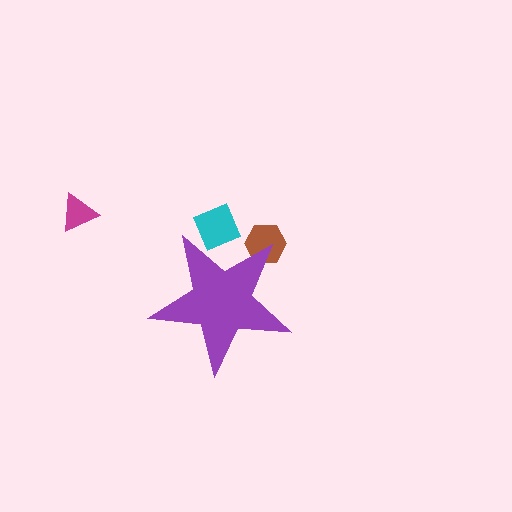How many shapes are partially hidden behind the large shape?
2 shapes are partially hidden.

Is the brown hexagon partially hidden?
Yes, the brown hexagon is partially hidden behind the purple star.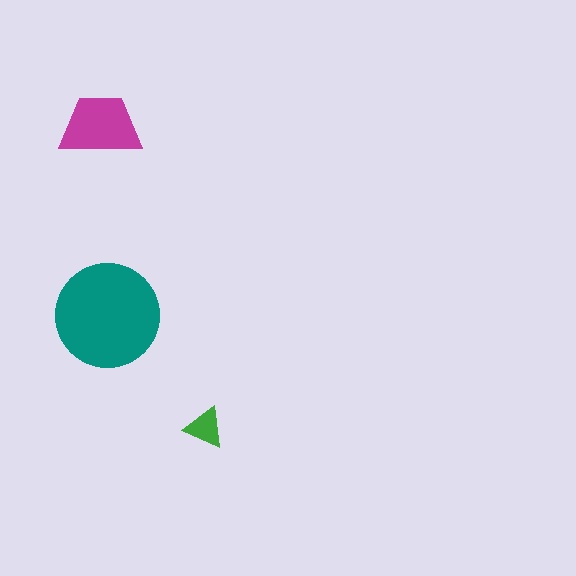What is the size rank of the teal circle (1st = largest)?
1st.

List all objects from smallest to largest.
The green triangle, the magenta trapezoid, the teal circle.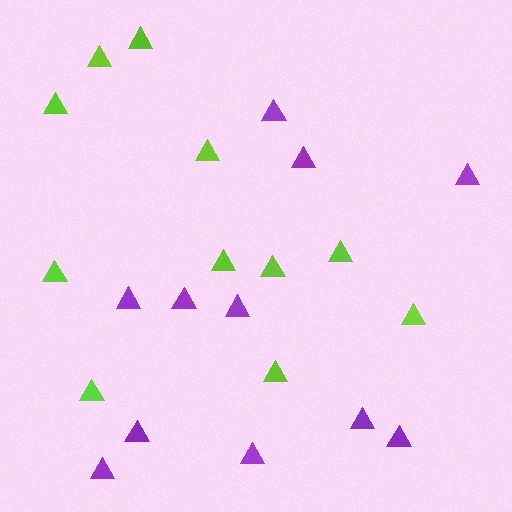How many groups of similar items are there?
There are 2 groups: one group of lime triangles (11) and one group of purple triangles (11).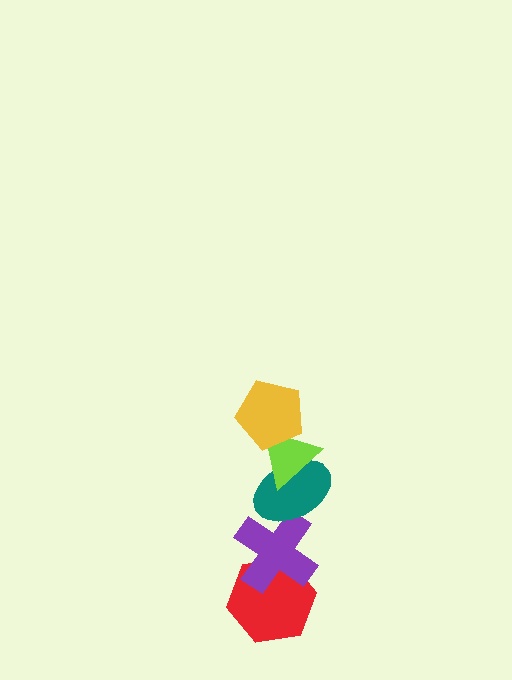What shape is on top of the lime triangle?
The yellow pentagon is on top of the lime triangle.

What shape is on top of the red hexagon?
The purple cross is on top of the red hexagon.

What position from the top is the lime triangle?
The lime triangle is 2nd from the top.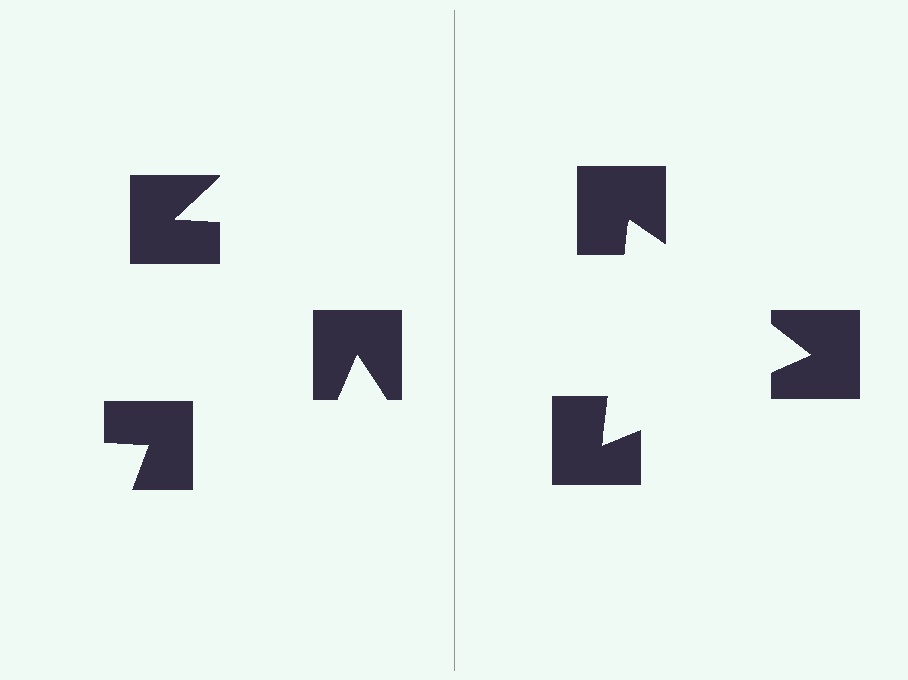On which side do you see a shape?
An illusory triangle appears on the right side. On the left side the wedge cuts are rotated, so no coherent shape forms.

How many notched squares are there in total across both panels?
6 — 3 on each side.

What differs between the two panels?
The notched squares are positioned identically on both sides; only the wedge orientations differ. On the right they align to a triangle; on the left they are misaligned.